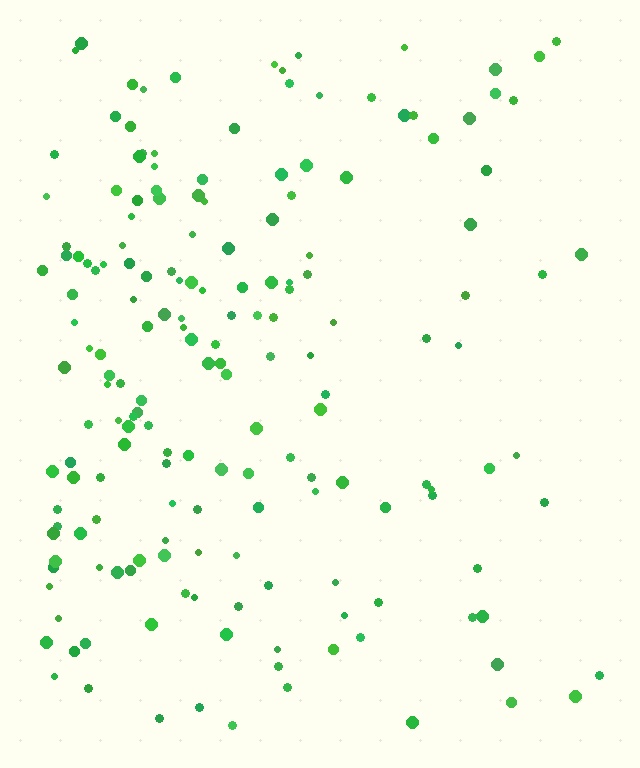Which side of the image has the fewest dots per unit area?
The right.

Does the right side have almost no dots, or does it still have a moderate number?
Still a moderate number, just noticeably fewer than the left.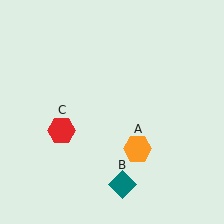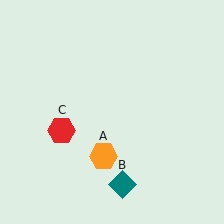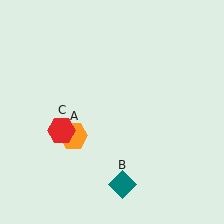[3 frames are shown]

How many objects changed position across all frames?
1 object changed position: orange hexagon (object A).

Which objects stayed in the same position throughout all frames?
Teal diamond (object B) and red hexagon (object C) remained stationary.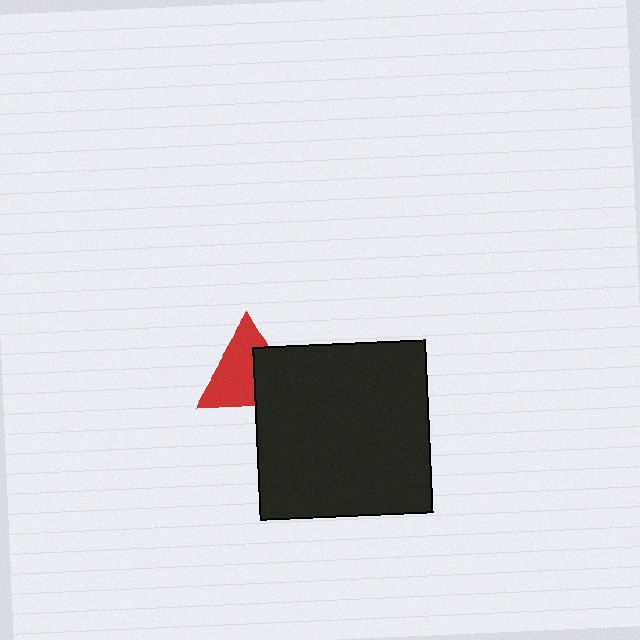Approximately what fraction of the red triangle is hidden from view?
Roughly 38% of the red triangle is hidden behind the black square.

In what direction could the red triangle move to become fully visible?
The red triangle could move toward the upper-left. That would shift it out from behind the black square entirely.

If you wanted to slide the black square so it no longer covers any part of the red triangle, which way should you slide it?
Slide it toward the lower-right — that is the most direct way to separate the two shapes.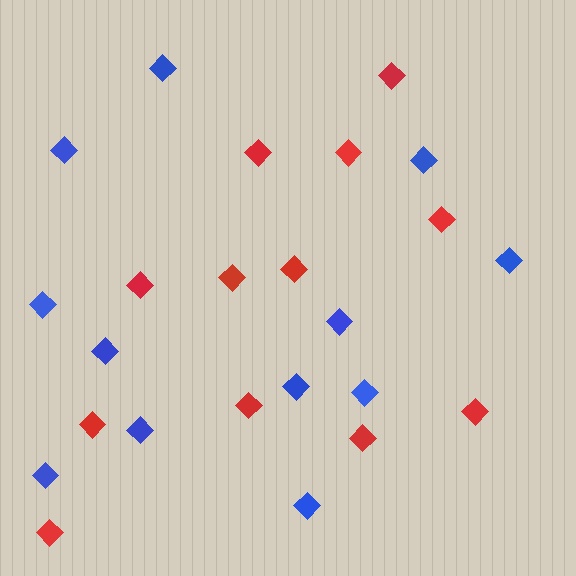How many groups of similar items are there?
There are 2 groups: one group of red diamonds (12) and one group of blue diamonds (12).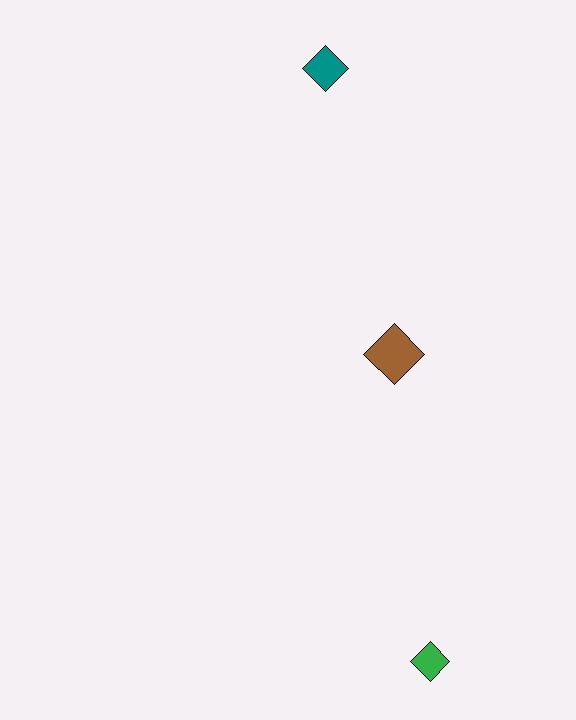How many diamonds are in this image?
There are 3 diamonds.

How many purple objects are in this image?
There are no purple objects.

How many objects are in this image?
There are 3 objects.